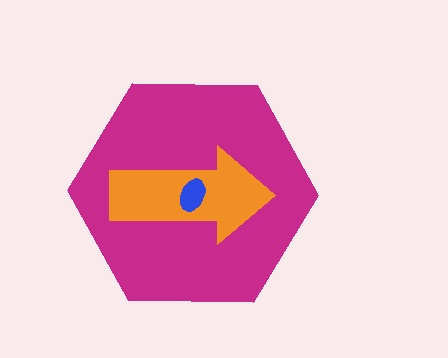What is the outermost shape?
The magenta hexagon.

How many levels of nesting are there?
3.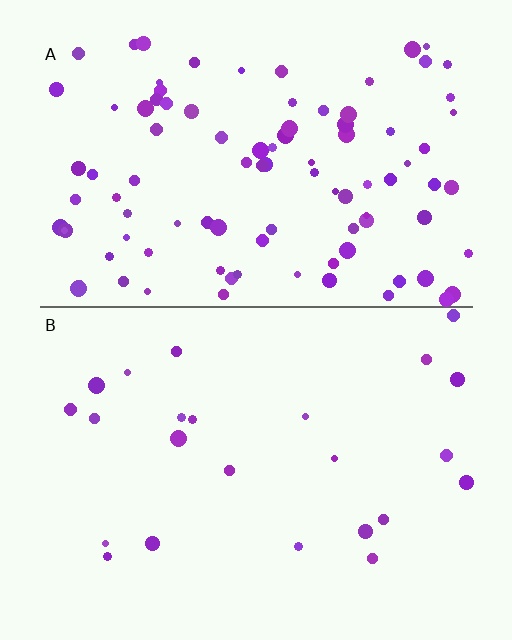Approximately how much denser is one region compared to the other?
Approximately 4.1× — region A over region B.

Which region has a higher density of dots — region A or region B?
A (the top).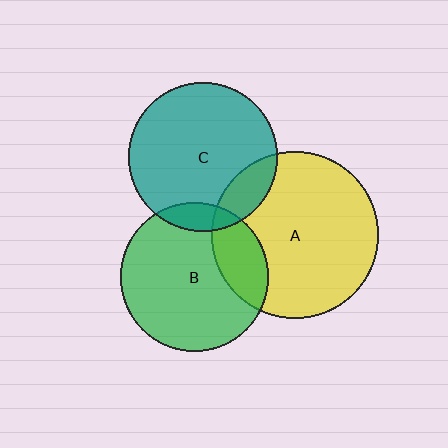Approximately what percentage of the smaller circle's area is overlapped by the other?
Approximately 15%.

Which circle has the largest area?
Circle A (yellow).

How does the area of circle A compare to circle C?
Approximately 1.3 times.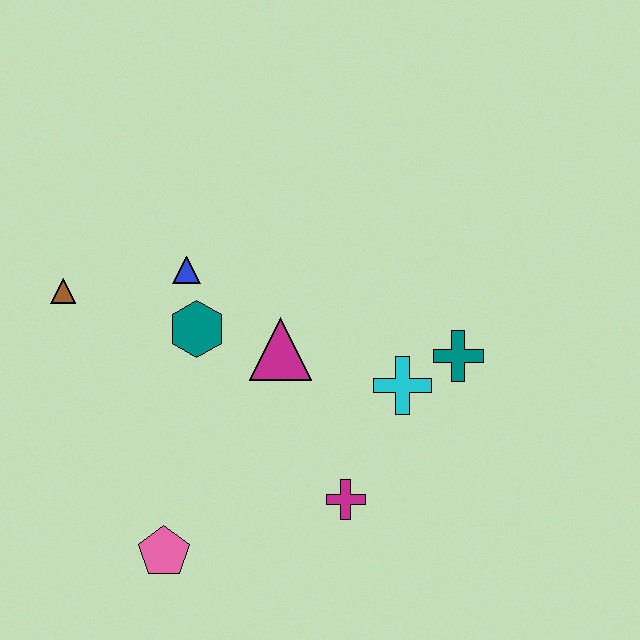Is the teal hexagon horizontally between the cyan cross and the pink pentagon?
Yes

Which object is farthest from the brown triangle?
The teal cross is farthest from the brown triangle.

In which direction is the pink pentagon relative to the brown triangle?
The pink pentagon is below the brown triangle.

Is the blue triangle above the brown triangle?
Yes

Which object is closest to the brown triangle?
The blue triangle is closest to the brown triangle.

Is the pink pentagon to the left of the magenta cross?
Yes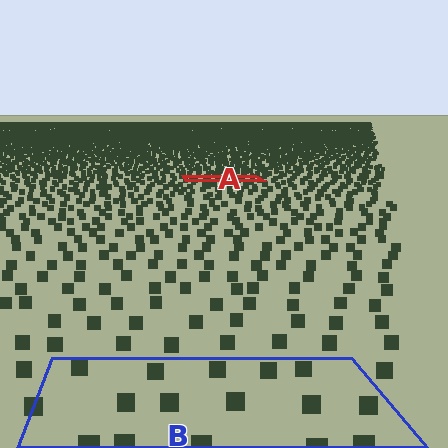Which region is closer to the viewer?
Region B is closer. The texture elements there are larger and more spread out.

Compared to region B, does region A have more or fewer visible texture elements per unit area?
Region A has more texture elements per unit area — they are packed more densely because it is farther away.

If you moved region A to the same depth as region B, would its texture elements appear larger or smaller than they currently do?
They would appear larger. At a closer depth, the same texture elements are projected at a bigger on-screen size.